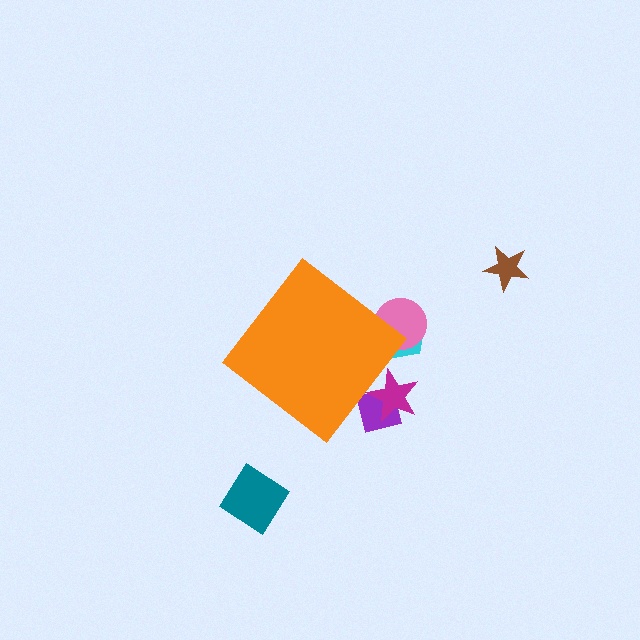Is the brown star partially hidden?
No, the brown star is fully visible.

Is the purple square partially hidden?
Yes, the purple square is partially hidden behind the orange diamond.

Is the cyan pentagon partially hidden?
Yes, the cyan pentagon is partially hidden behind the orange diamond.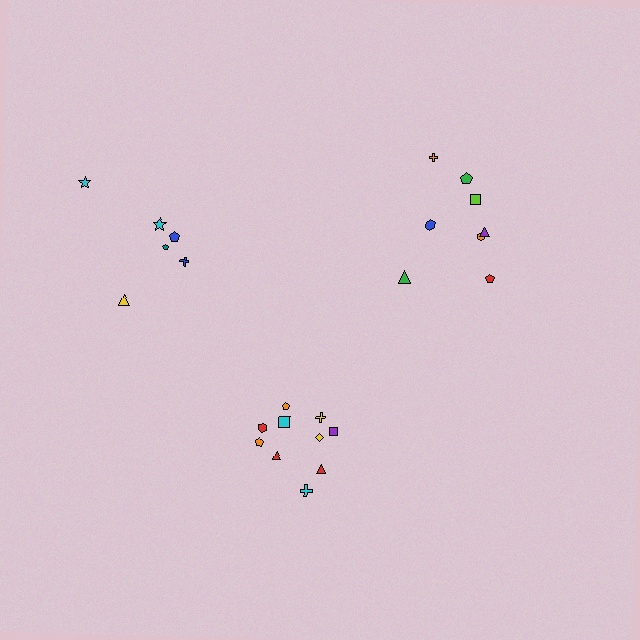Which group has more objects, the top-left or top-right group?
The top-right group.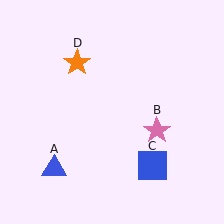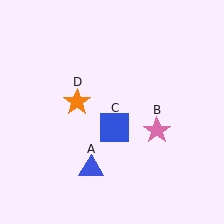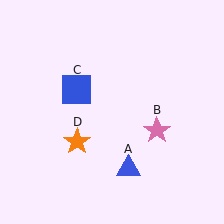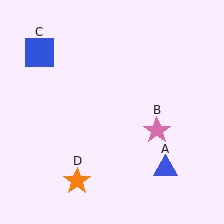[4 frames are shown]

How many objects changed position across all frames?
3 objects changed position: blue triangle (object A), blue square (object C), orange star (object D).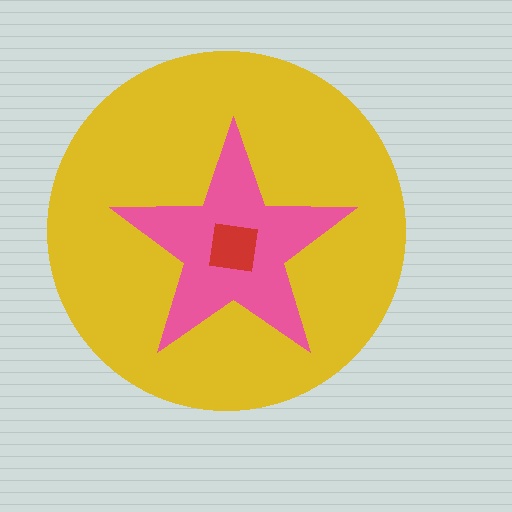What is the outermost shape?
The yellow circle.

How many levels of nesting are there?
3.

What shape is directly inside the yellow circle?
The pink star.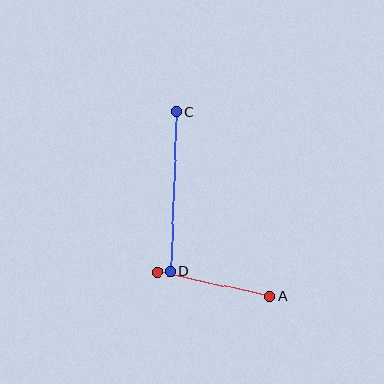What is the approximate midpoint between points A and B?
The midpoint is at approximately (214, 284) pixels.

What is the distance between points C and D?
The distance is approximately 159 pixels.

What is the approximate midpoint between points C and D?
The midpoint is at approximately (173, 192) pixels.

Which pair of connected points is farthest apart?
Points C and D are farthest apart.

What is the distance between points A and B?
The distance is approximately 113 pixels.